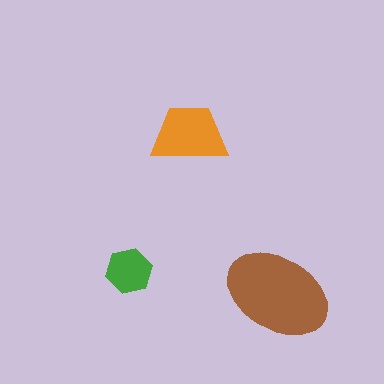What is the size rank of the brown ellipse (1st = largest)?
1st.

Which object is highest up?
The orange trapezoid is topmost.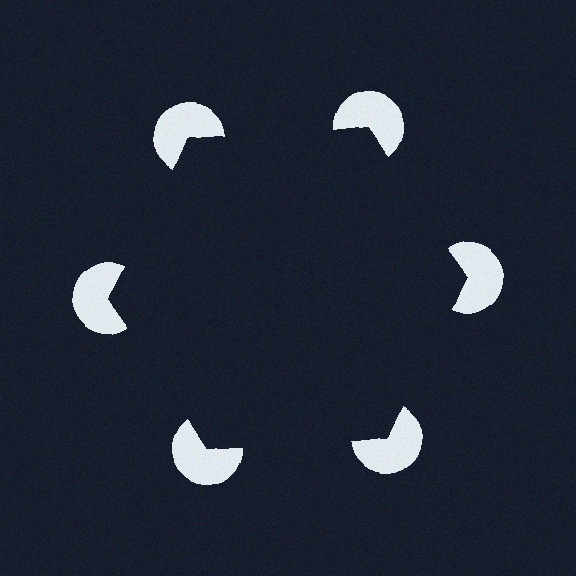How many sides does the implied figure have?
6 sides.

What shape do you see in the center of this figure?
An illusory hexagon — its edges are inferred from the aligned wedge cuts in the pac-man discs, not physically drawn.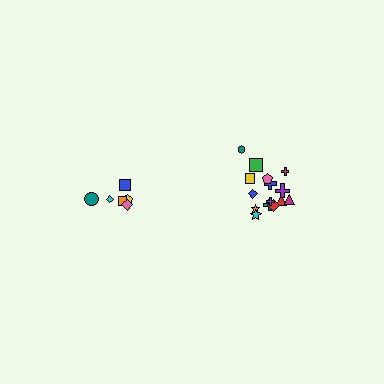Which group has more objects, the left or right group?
The right group.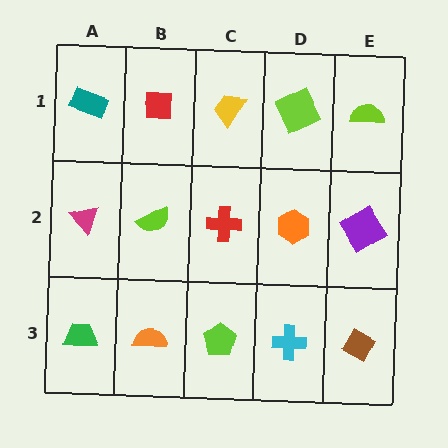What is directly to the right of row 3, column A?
An orange semicircle.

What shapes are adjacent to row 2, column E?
A lime semicircle (row 1, column E), a brown diamond (row 3, column E), an orange hexagon (row 2, column D).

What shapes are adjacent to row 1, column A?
A magenta triangle (row 2, column A), a red square (row 1, column B).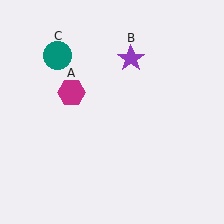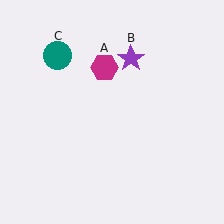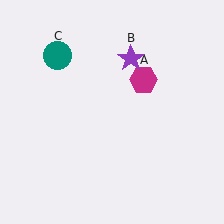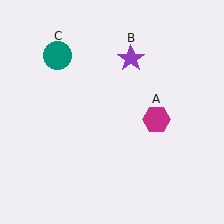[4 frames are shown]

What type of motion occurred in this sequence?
The magenta hexagon (object A) rotated clockwise around the center of the scene.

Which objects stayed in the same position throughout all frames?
Purple star (object B) and teal circle (object C) remained stationary.